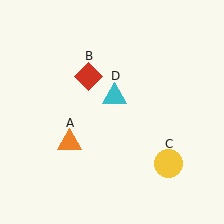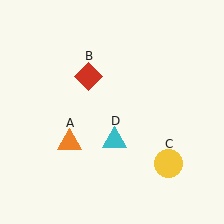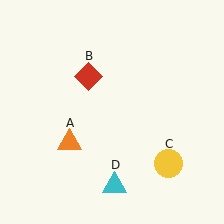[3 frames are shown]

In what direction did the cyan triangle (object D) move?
The cyan triangle (object D) moved down.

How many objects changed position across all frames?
1 object changed position: cyan triangle (object D).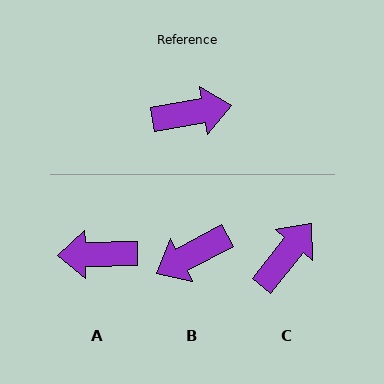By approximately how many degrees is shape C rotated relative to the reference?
Approximately 41 degrees counter-clockwise.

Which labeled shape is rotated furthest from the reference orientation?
A, about 171 degrees away.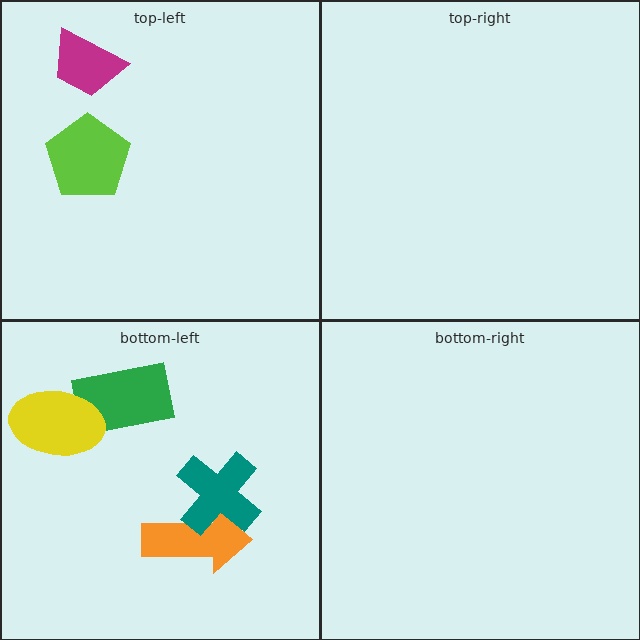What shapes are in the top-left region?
The magenta trapezoid, the lime pentagon.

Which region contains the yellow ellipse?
The bottom-left region.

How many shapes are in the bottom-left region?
4.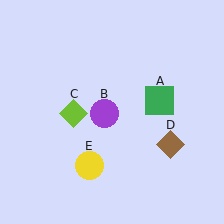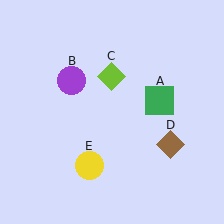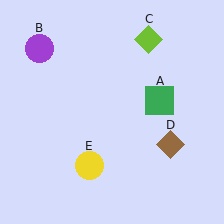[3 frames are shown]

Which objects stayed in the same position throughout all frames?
Green square (object A) and brown diamond (object D) and yellow circle (object E) remained stationary.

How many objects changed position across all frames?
2 objects changed position: purple circle (object B), lime diamond (object C).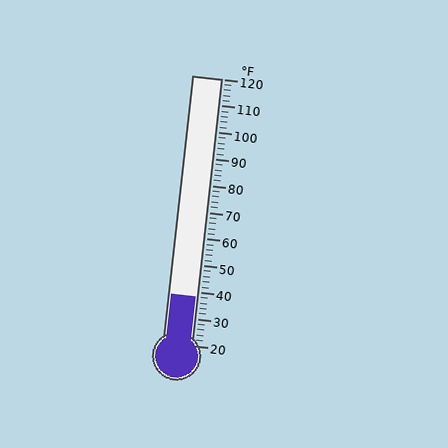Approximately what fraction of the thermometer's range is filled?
The thermometer is filled to approximately 20% of its range.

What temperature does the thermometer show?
The thermometer shows approximately 38°F.